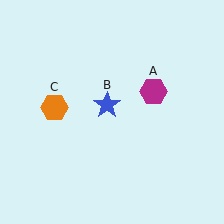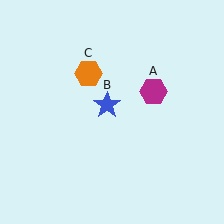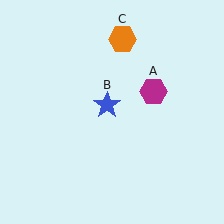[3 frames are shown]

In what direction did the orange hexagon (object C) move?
The orange hexagon (object C) moved up and to the right.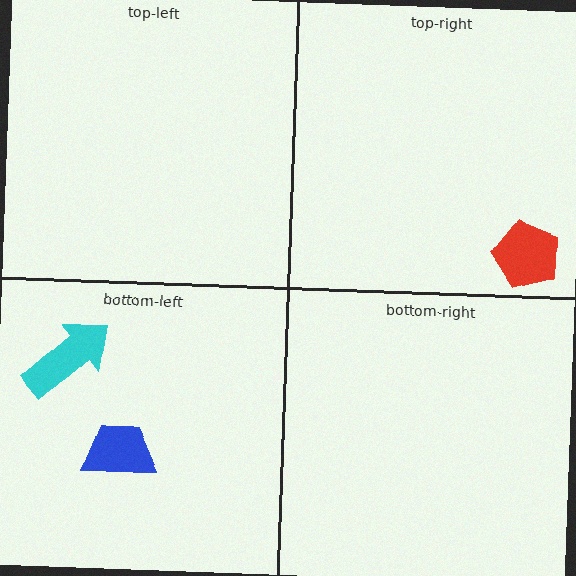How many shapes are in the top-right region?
1.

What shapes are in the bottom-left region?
The blue trapezoid, the cyan arrow.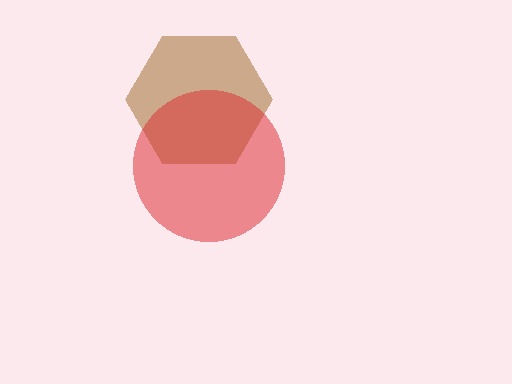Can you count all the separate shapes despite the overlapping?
Yes, there are 2 separate shapes.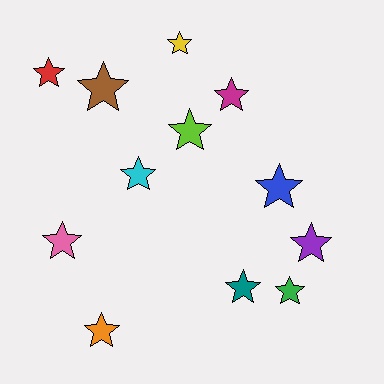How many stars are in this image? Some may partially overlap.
There are 12 stars.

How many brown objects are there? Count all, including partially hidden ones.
There is 1 brown object.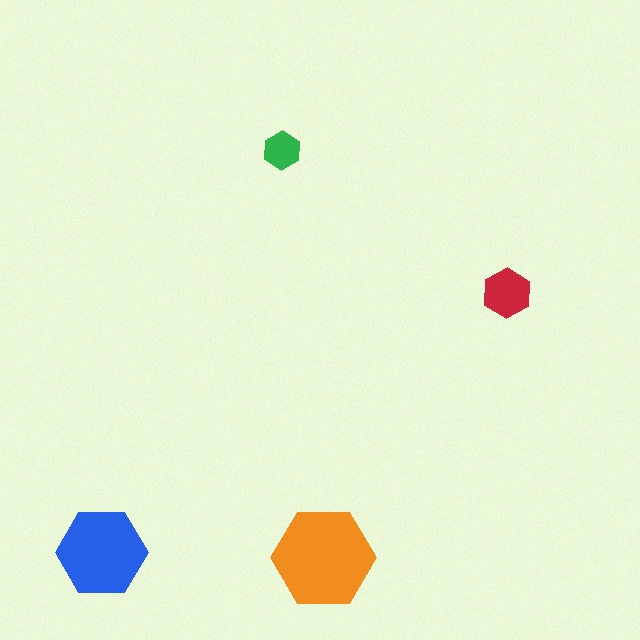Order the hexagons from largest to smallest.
the orange one, the blue one, the red one, the green one.